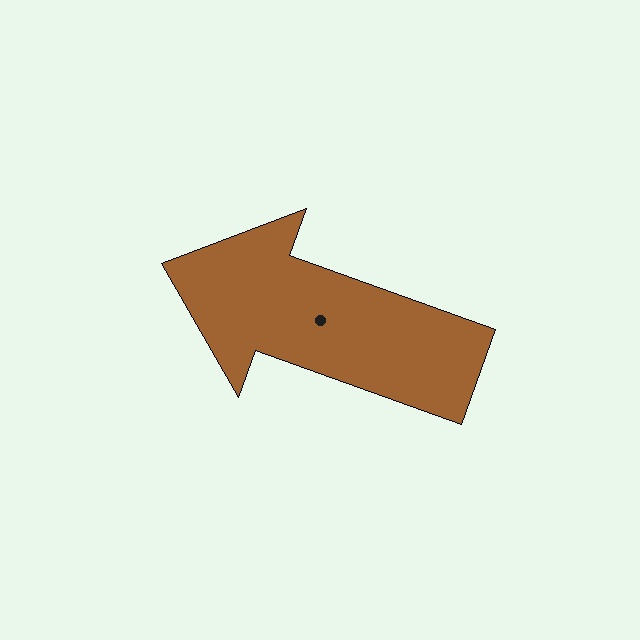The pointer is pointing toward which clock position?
Roughly 10 o'clock.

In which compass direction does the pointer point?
West.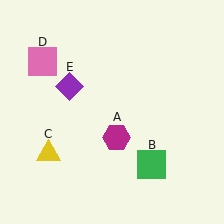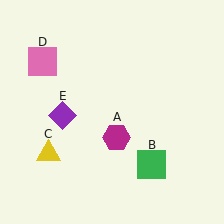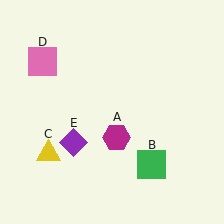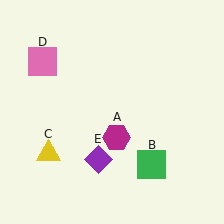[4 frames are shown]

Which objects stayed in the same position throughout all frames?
Magenta hexagon (object A) and green square (object B) and yellow triangle (object C) and pink square (object D) remained stationary.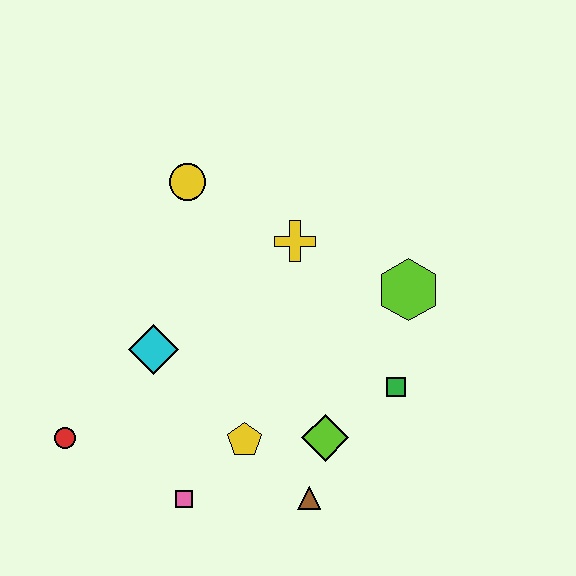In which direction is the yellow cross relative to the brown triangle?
The yellow cross is above the brown triangle.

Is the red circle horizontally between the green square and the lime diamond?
No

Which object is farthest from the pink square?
The yellow circle is farthest from the pink square.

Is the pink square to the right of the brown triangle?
No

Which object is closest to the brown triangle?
The lime diamond is closest to the brown triangle.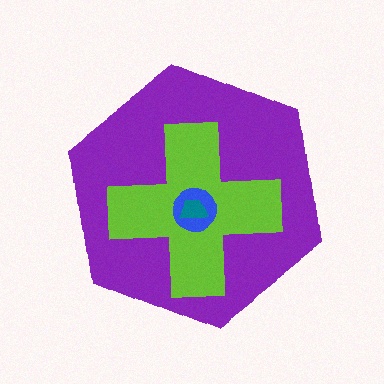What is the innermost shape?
The teal trapezoid.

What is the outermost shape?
The purple hexagon.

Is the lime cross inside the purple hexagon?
Yes.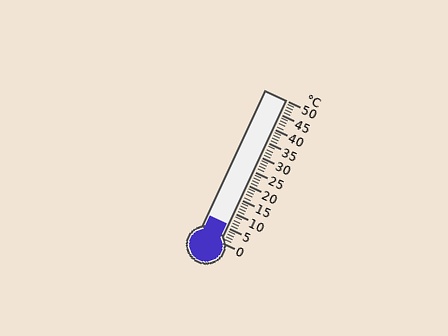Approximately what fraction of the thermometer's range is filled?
The thermometer is filled to approximately 10% of its range.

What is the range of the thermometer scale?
The thermometer scale ranges from 0°C to 50°C.